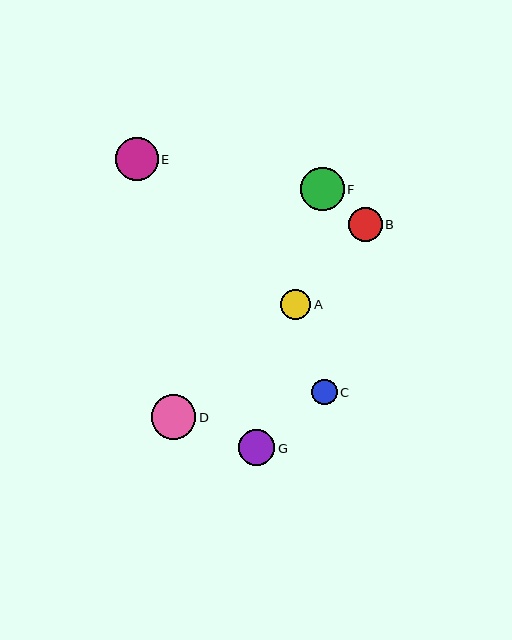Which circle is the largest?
Circle D is the largest with a size of approximately 44 pixels.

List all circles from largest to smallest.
From largest to smallest: D, F, E, G, B, A, C.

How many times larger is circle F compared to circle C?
Circle F is approximately 1.7 times the size of circle C.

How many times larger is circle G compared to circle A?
Circle G is approximately 1.2 times the size of circle A.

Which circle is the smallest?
Circle C is the smallest with a size of approximately 26 pixels.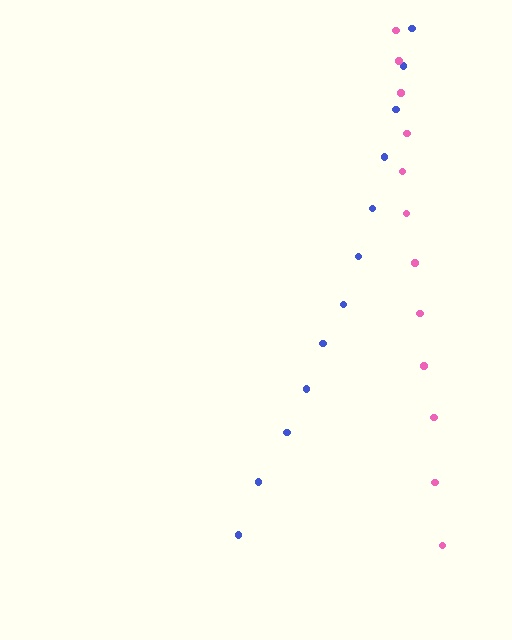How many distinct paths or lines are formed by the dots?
There are 2 distinct paths.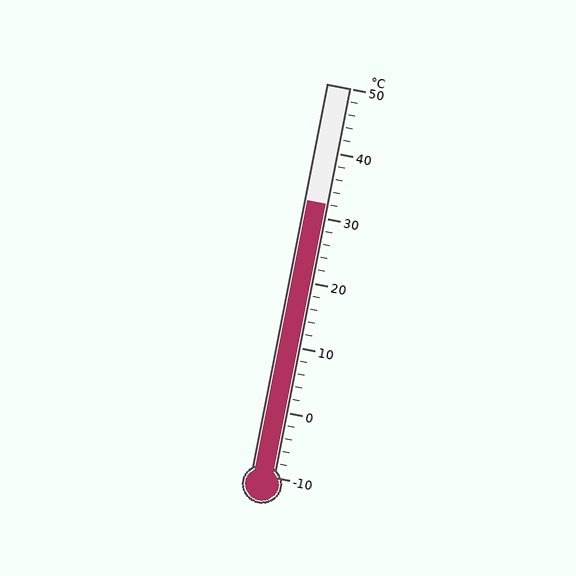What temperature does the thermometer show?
The thermometer shows approximately 32°C.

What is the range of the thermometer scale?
The thermometer scale ranges from -10°C to 50°C.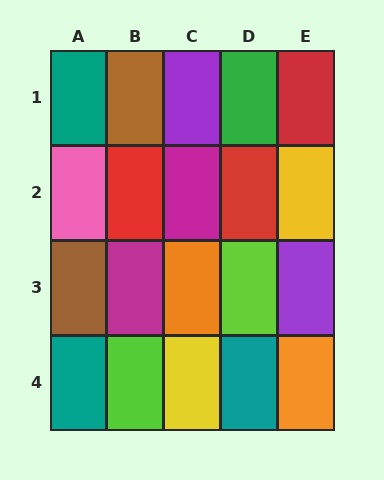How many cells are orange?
2 cells are orange.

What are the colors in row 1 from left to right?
Teal, brown, purple, green, red.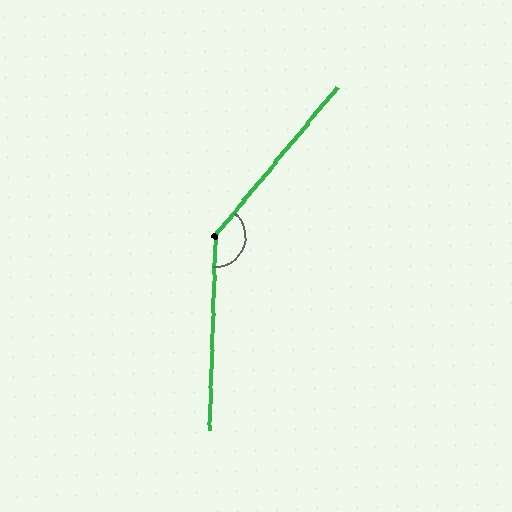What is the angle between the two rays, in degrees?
Approximately 142 degrees.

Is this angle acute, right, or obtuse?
It is obtuse.